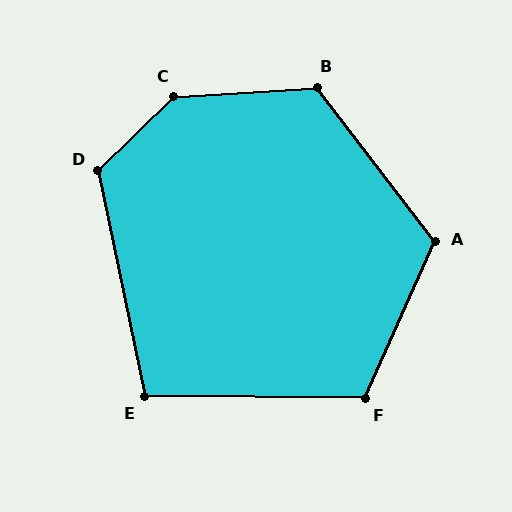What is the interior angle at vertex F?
Approximately 114 degrees (obtuse).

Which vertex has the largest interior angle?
C, at approximately 139 degrees.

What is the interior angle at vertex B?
Approximately 123 degrees (obtuse).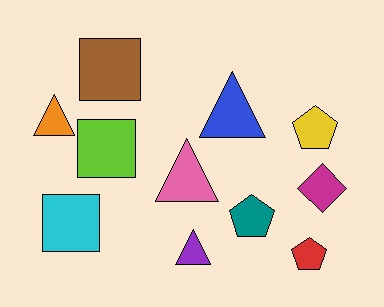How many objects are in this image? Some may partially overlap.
There are 11 objects.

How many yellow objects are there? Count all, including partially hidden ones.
There is 1 yellow object.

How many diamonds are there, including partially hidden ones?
There is 1 diamond.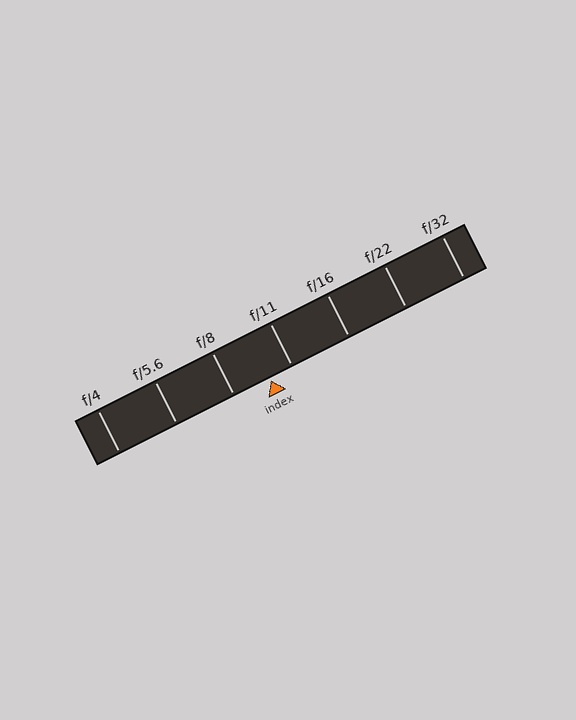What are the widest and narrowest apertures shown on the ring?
The widest aperture shown is f/4 and the narrowest is f/32.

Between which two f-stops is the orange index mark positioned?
The index mark is between f/8 and f/11.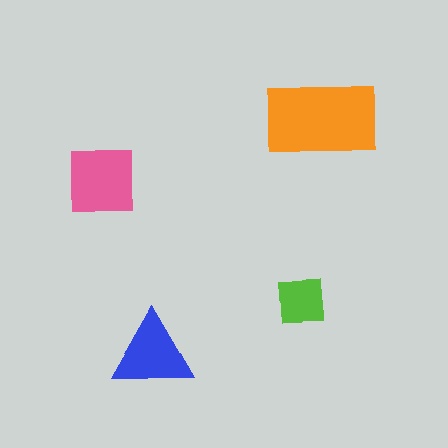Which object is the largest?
The orange rectangle.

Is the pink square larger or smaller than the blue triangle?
Larger.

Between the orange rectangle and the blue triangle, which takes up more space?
The orange rectangle.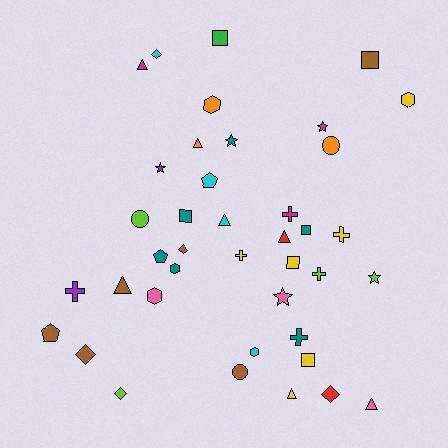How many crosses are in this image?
There are 6 crosses.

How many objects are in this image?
There are 40 objects.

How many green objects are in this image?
There is 1 green object.